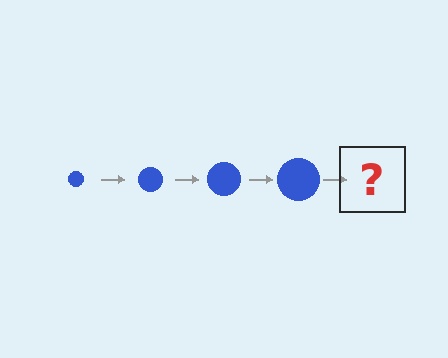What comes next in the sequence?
The next element should be a blue circle, larger than the previous one.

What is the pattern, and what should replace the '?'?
The pattern is that the circle gets progressively larger each step. The '?' should be a blue circle, larger than the previous one.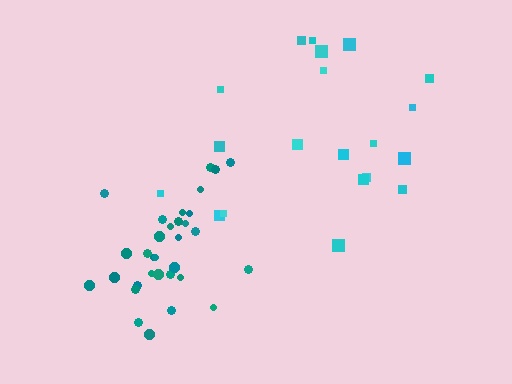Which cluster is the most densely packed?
Teal.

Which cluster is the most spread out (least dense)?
Cyan.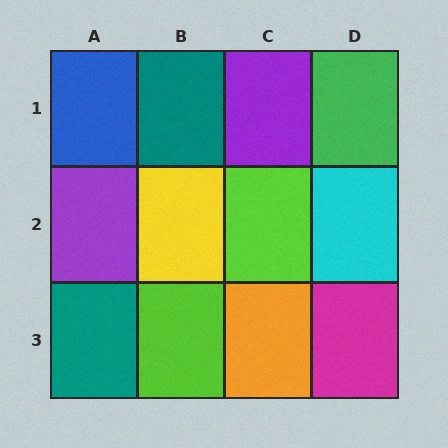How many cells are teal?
2 cells are teal.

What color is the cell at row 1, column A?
Blue.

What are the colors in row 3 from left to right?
Teal, lime, orange, magenta.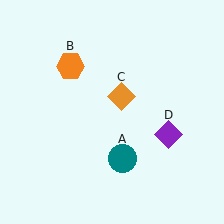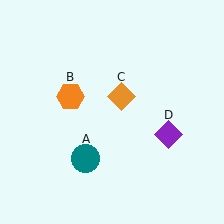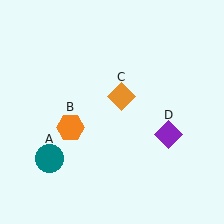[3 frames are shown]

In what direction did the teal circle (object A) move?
The teal circle (object A) moved left.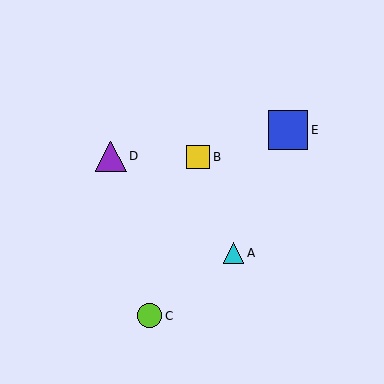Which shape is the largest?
The blue square (labeled E) is the largest.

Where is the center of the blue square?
The center of the blue square is at (288, 130).